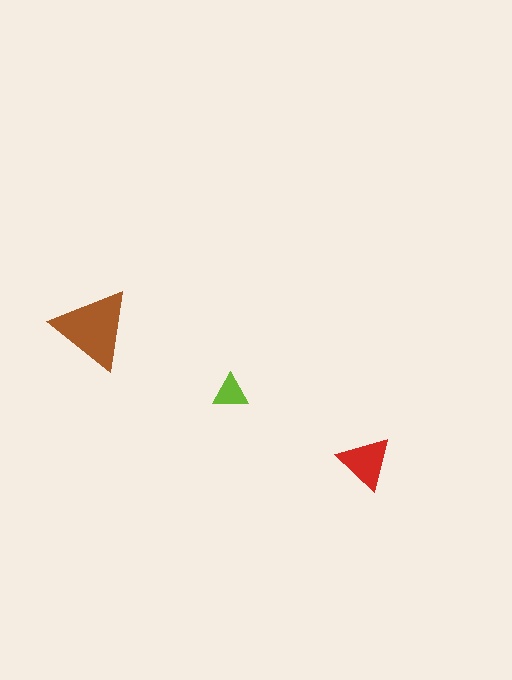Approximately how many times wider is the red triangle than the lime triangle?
About 1.5 times wider.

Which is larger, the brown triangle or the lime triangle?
The brown one.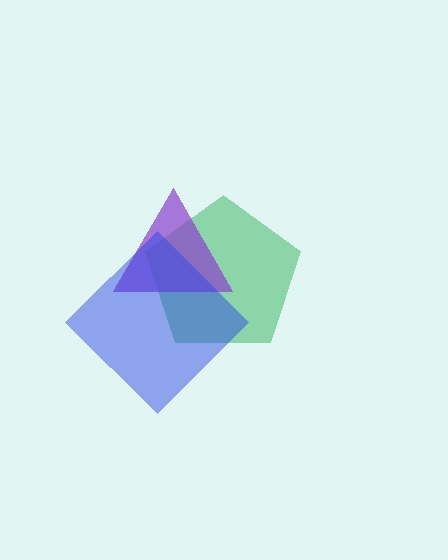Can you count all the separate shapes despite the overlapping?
Yes, there are 3 separate shapes.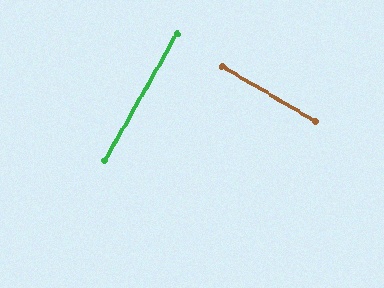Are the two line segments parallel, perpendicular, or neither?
Perpendicular — they meet at approximately 89°.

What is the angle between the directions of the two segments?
Approximately 89 degrees.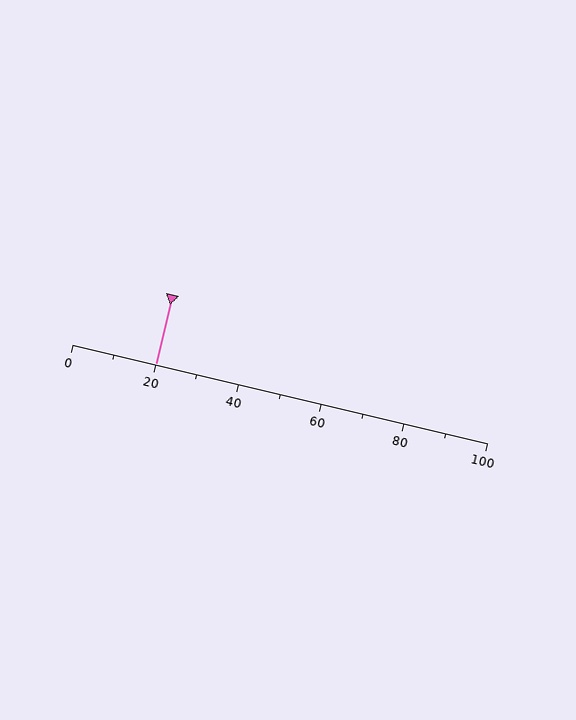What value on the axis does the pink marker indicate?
The marker indicates approximately 20.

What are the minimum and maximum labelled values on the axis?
The axis runs from 0 to 100.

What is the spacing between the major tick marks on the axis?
The major ticks are spaced 20 apart.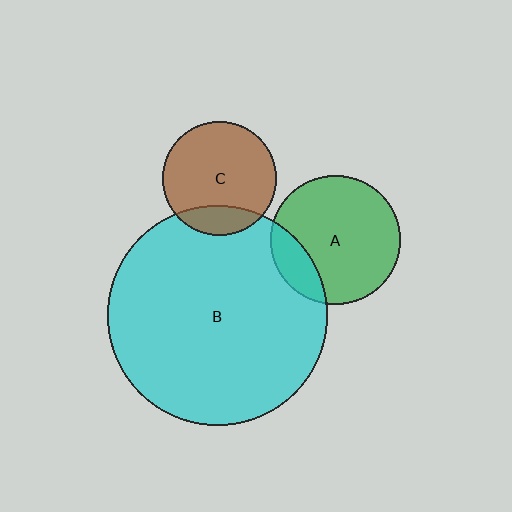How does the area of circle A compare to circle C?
Approximately 1.3 times.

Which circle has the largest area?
Circle B (cyan).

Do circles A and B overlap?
Yes.